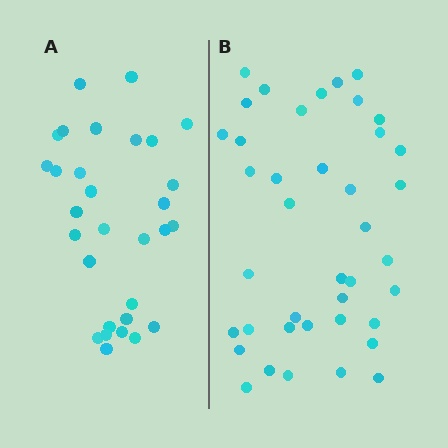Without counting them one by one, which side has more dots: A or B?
Region B (the right region) has more dots.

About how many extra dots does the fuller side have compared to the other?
Region B has roughly 10 or so more dots than region A.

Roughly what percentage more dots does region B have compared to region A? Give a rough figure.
About 35% more.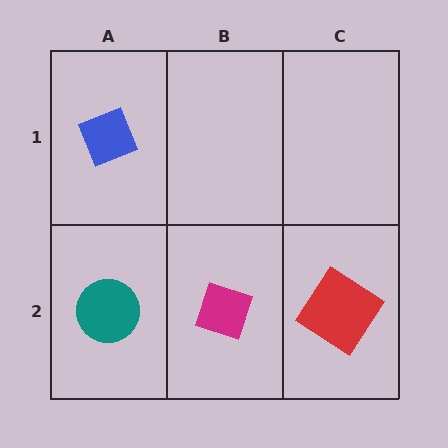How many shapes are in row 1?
1 shape.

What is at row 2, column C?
A red diamond.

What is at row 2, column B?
A magenta diamond.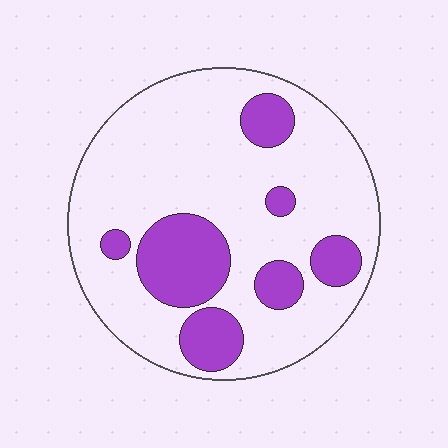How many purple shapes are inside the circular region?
7.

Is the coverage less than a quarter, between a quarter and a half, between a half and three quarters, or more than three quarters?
Less than a quarter.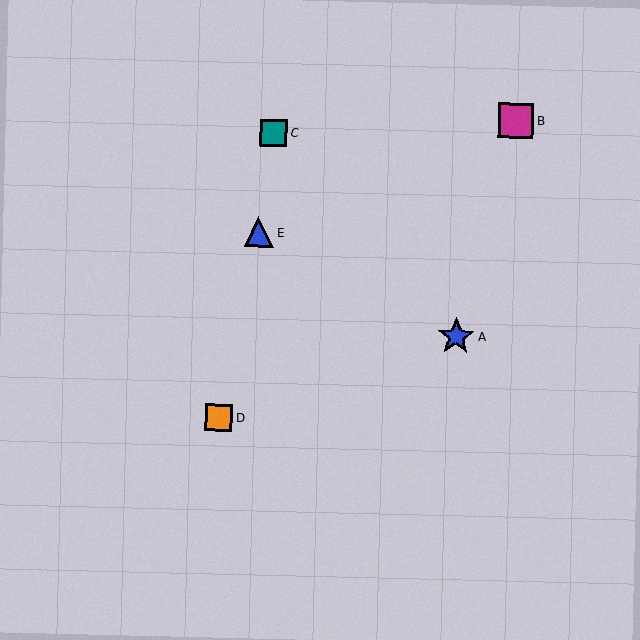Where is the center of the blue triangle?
The center of the blue triangle is at (259, 232).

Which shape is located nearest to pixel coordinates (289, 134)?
The teal square (labeled C) at (274, 133) is nearest to that location.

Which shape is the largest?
The blue star (labeled A) is the largest.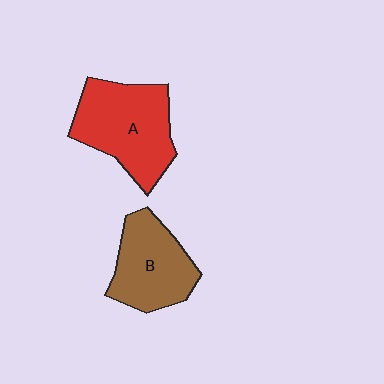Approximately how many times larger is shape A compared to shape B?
Approximately 1.2 times.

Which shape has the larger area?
Shape A (red).